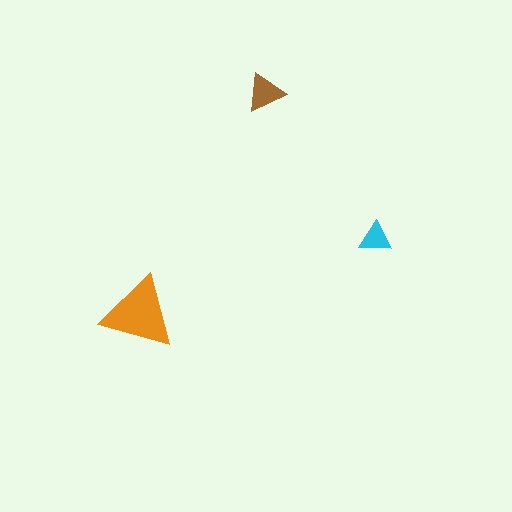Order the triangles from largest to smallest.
the orange one, the brown one, the cyan one.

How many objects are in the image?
There are 3 objects in the image.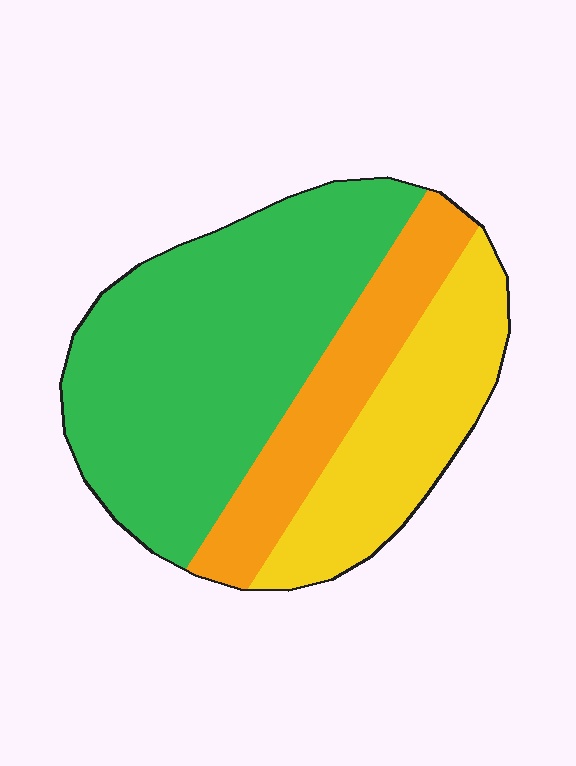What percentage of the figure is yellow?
Yellow covers about 25% of the figure.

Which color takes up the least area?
Orange, at roughly 20%.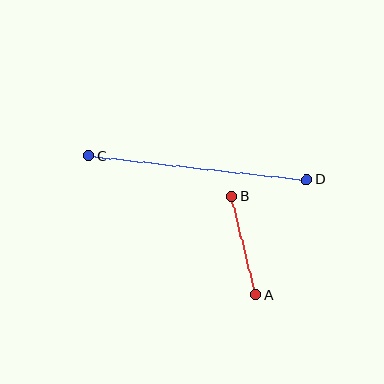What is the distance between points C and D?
The distance is approximately 219 pixels.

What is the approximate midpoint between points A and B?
The midpoint is at approximately (244, 246) pixels.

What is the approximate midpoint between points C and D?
The midpoint is at approximately (198, 168) pixels.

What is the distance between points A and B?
The distance is approximately 101 pixels.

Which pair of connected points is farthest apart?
Points C and D are farthest apart.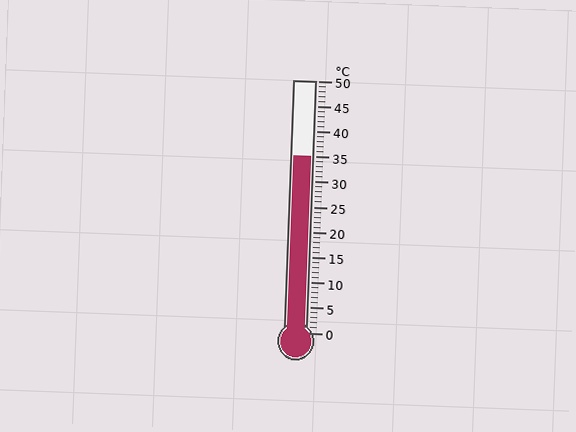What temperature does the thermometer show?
The thermometer shows approximately 35°C.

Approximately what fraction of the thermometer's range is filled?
The thermometer is filled to approximately 70% of its range.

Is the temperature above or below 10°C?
The temperature is above 10°C.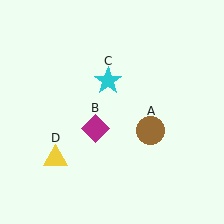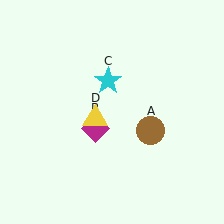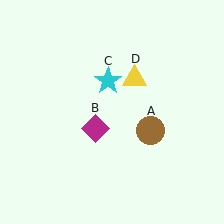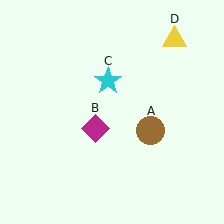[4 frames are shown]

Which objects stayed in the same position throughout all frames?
Brown circle (object A) and magenta diamond (object B) and cyan star (object C) remained stationary.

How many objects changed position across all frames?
1 object changed position: yellow triangle (object D).